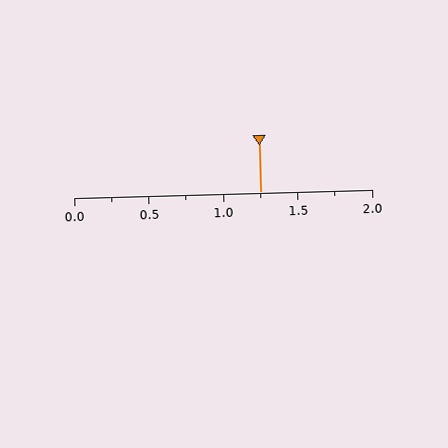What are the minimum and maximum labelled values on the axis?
The axis runs from 0.0 to 2.0.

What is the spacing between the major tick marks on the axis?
The major ticks are spaced 0.5 apart.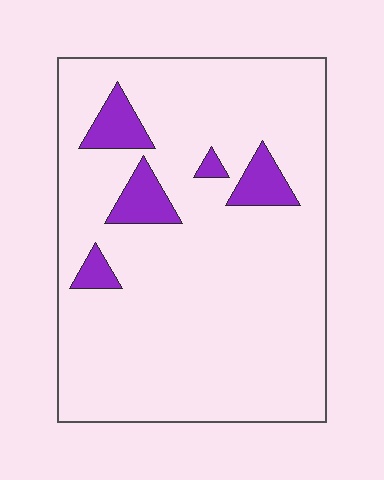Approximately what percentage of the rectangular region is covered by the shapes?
Approximately 10%.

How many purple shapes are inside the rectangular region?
5.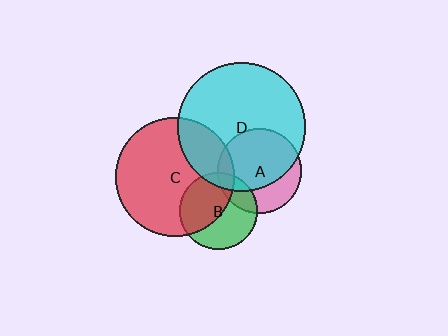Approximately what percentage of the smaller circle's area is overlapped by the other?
Approximately 50%.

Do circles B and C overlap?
Yes.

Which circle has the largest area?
Circle D (cyan).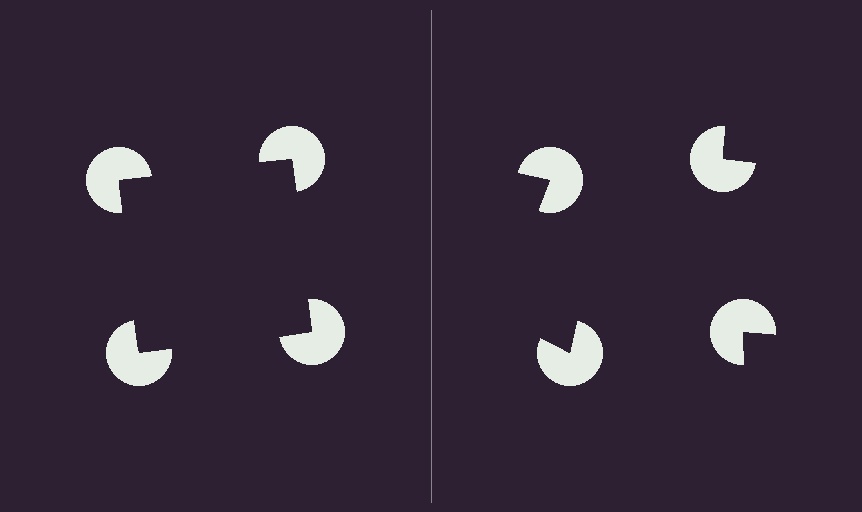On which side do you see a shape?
An illusory square appears on the left side. On the right side the wedge cuts are rotated, so no coherent shape forms.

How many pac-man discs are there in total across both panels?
8 — 4 on each side.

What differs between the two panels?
The pac-man discs are positioned identically on both sides; only the wedge orientations differ. On the left they align to a square; on the right they are misaligned.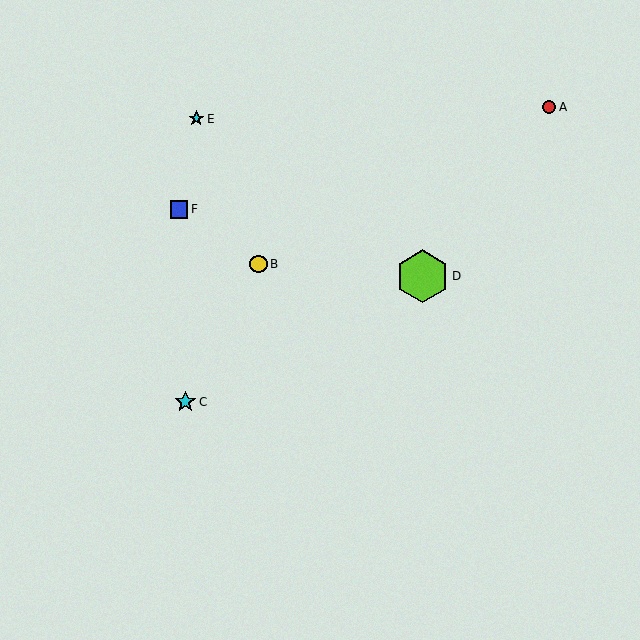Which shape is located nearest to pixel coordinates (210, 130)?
The cyan star (labeled E) at (196, 119) is nearest to that location.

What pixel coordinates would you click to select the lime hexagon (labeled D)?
Click at (423, 276) to select the lime hexagon D.